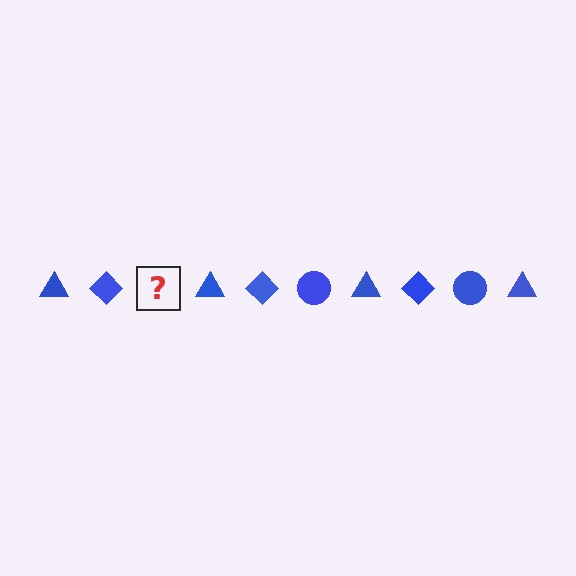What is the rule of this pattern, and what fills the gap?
The rule is that the pattern cycles through triangle, diamond, circle shapes in blue. The gap should be filled with a blue circle.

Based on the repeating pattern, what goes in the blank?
The blank should be a blue circle.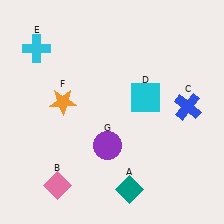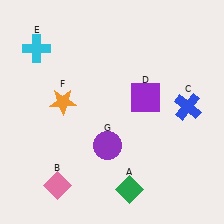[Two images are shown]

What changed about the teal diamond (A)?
In Image 1, A is teal. In Image 2, it changed to green.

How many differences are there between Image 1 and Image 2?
There are 2 differences between the two images.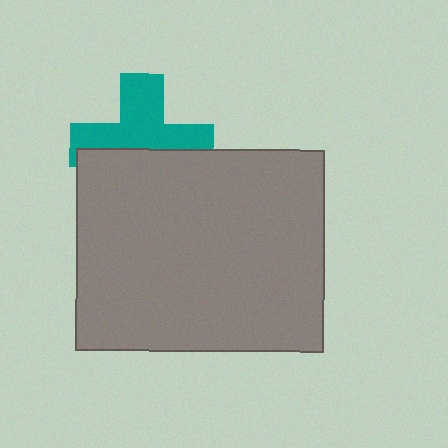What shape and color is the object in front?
The object in front is a gray rectangle.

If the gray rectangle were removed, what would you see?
You would see the complete teal cross.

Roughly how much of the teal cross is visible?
About half of it is visible (roughly 56%).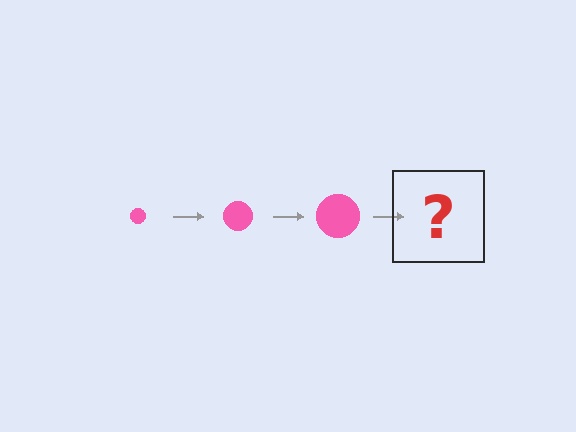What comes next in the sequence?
The next element should be a pink circle, larger than the previous one.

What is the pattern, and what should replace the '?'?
The pattern is that the circle gets progressively larger each step. The '?' should be a pink circle, larger than the previous one.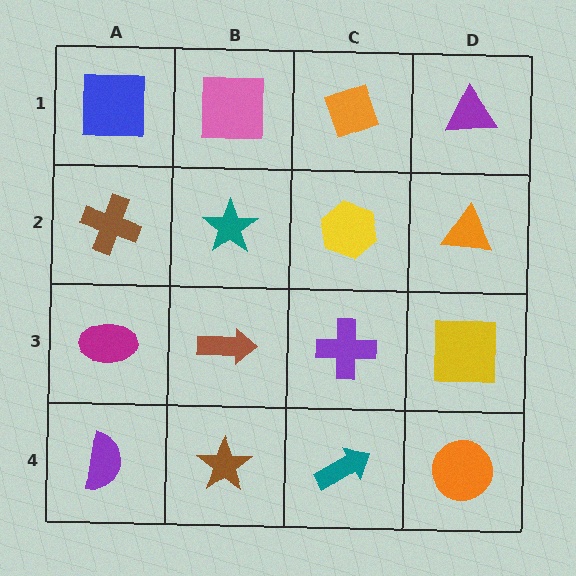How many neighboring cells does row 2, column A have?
3.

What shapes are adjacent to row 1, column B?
A teal star (row 2, column B), a blue square (row 1, column A), an orange diamond (row 1, column C).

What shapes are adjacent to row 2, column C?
An orange diamond (row 1, column C), a purple cross (row 3, column C), a teal star (row 2, column B), an orange triangle (row 2, column D).